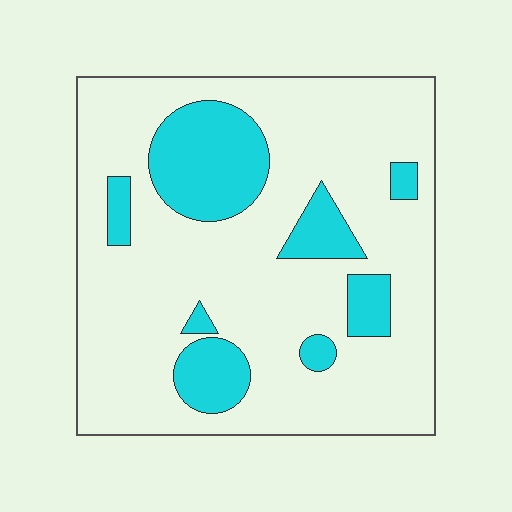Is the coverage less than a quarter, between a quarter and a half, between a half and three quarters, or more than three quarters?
Less than a quarter.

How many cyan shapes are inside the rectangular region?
8.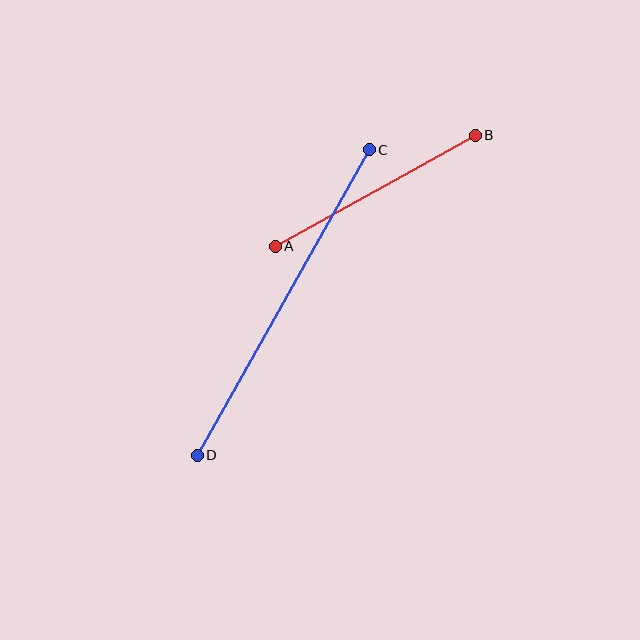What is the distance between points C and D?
The distance is approximately 351 pixels.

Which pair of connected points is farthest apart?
Points C and D are farthest apart.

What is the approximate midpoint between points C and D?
The midpoint is at approximately (283, 302) pixels.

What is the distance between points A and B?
The distance is approximately 229 pixels.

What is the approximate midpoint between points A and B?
The midpoint is at approximately (375, 191) pixels.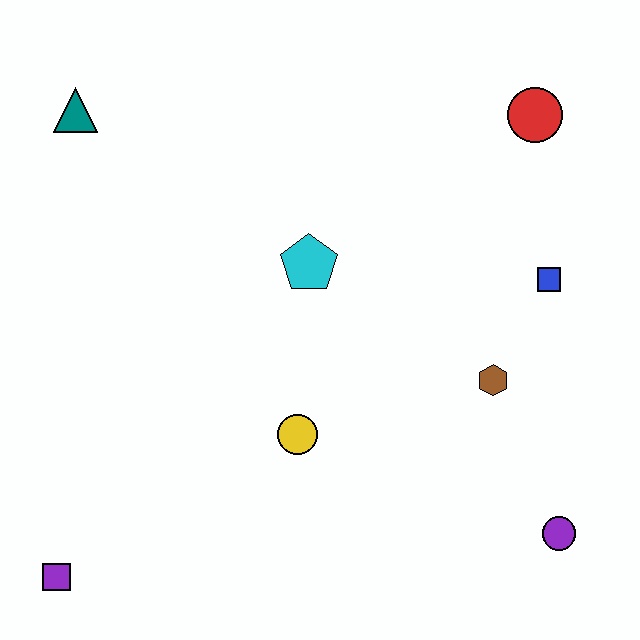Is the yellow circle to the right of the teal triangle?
Yes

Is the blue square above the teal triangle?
No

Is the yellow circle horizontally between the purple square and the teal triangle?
No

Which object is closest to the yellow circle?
The cyan pentagon is closest to the yellow circle.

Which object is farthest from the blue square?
The purple square is farthest from the blue square.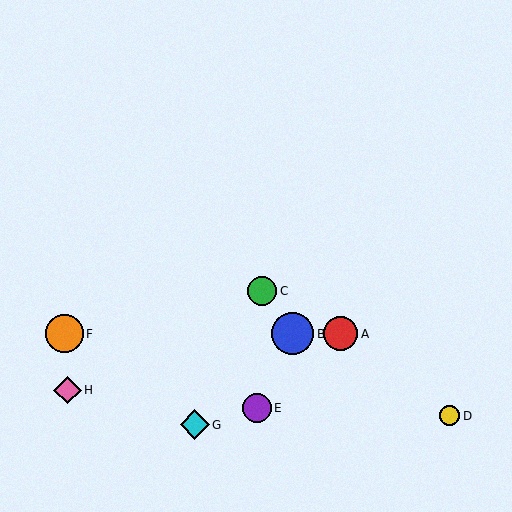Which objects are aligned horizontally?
Objects A, B, F are aligned horizontally.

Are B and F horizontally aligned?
Yes, both are at y≈334.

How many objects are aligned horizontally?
3 objects (A, B, F) are aligned horizontally.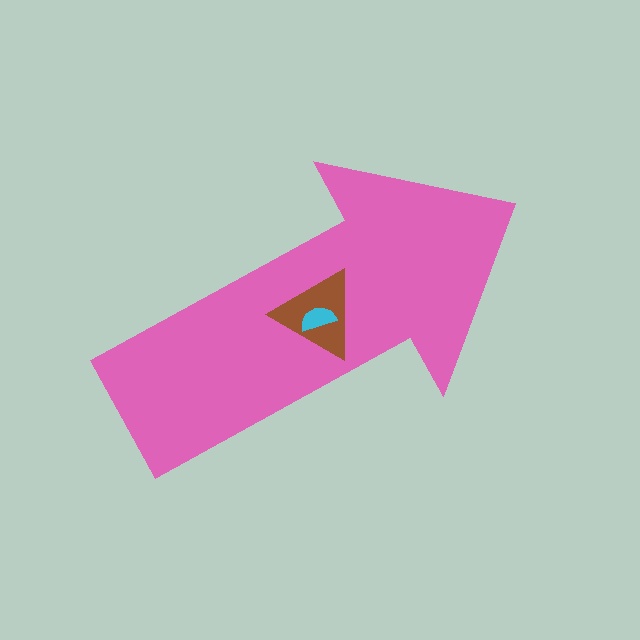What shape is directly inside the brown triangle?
The cyan semicircle.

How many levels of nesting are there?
3.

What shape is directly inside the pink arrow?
The brown triangle.